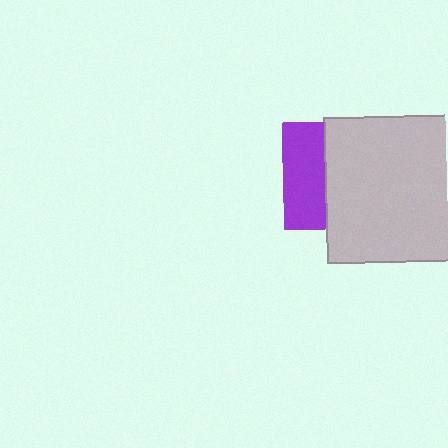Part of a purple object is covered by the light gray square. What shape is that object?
It is a square.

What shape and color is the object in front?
The object in front is a light gray square.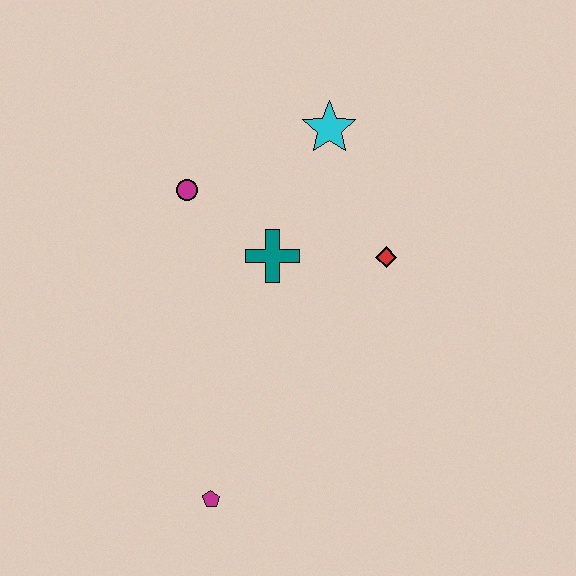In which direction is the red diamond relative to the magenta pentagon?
The red diamond is above the magenta pentagon.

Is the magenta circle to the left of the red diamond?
Yes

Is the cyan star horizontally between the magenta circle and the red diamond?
Yes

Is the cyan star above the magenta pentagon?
Yes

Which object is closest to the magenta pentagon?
The teal cross is closest to the magenta pentagon.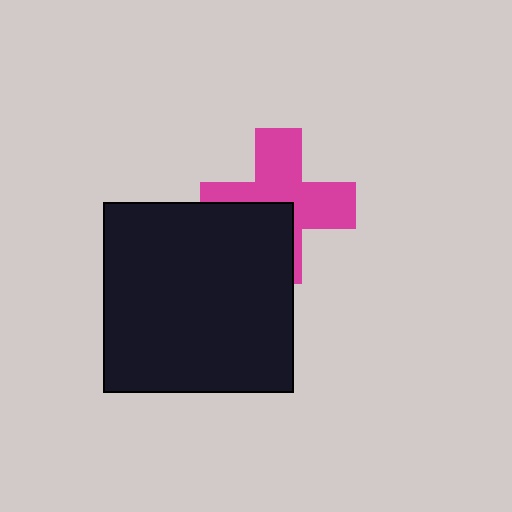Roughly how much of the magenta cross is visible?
About half of it is visible (roughly 62%).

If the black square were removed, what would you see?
You would see the complete magenta cross.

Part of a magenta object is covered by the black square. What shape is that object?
It is a cross.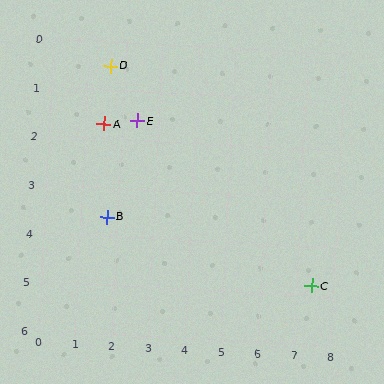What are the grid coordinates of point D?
Point D is at approximately (1.6, 0.5).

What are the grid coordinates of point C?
Point C is at approximately (7.4, 4.8).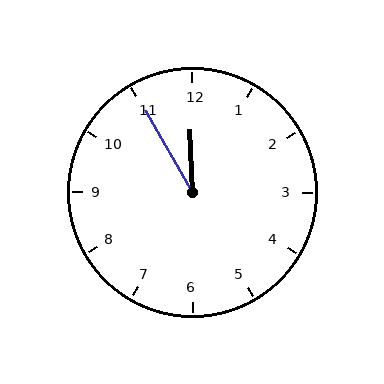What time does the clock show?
11:55.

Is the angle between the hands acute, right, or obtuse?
It is acute.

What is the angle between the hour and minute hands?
Approximately 28 degrees.